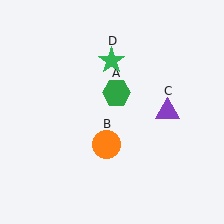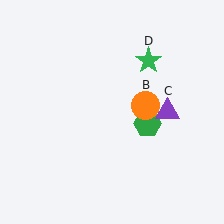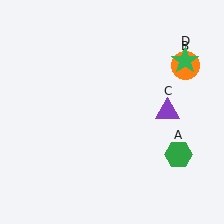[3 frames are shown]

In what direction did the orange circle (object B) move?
The orange circle (object B) moved up and to the right.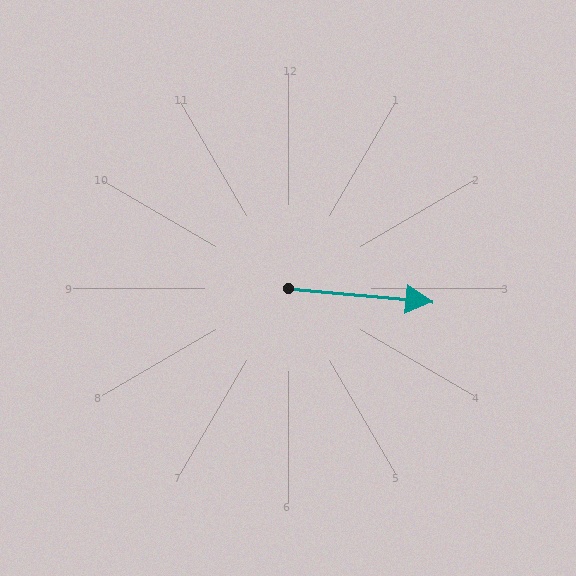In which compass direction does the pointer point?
East.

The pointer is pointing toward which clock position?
Roughly 3 o'clock.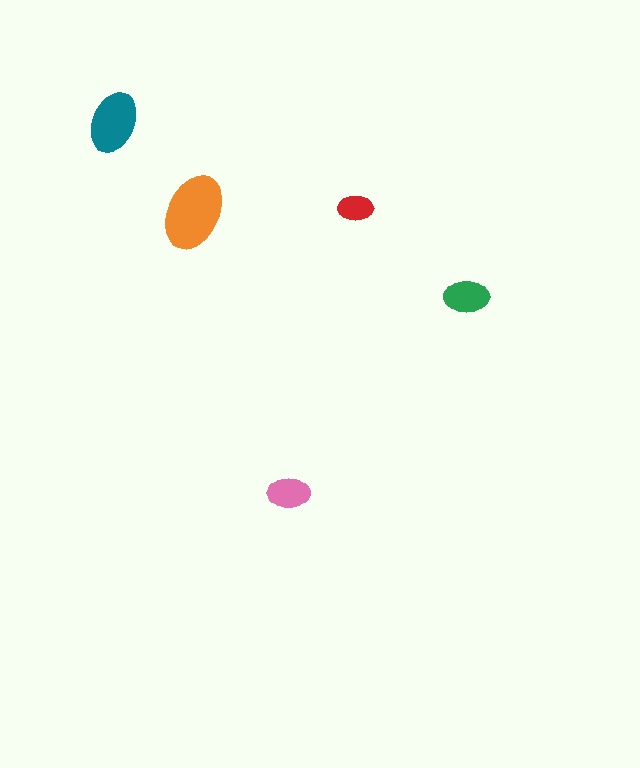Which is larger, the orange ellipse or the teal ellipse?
The orange one.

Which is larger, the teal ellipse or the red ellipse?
The teal one.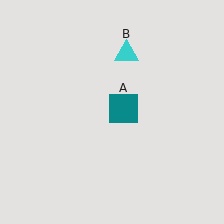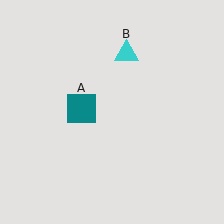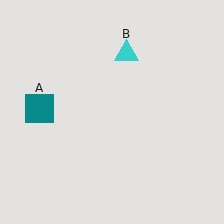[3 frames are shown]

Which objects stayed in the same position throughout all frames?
Cyan triangle (object B) remained stationary.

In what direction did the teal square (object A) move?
The teal square (object A) moved left.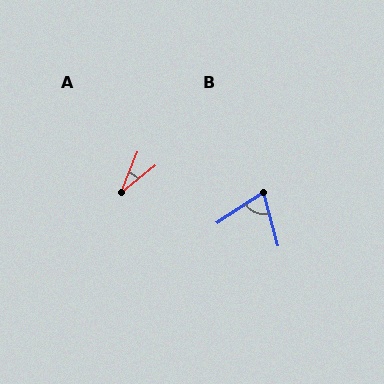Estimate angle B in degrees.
Approximately 71 degrees.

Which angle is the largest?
B, at approximately 71 degrees.